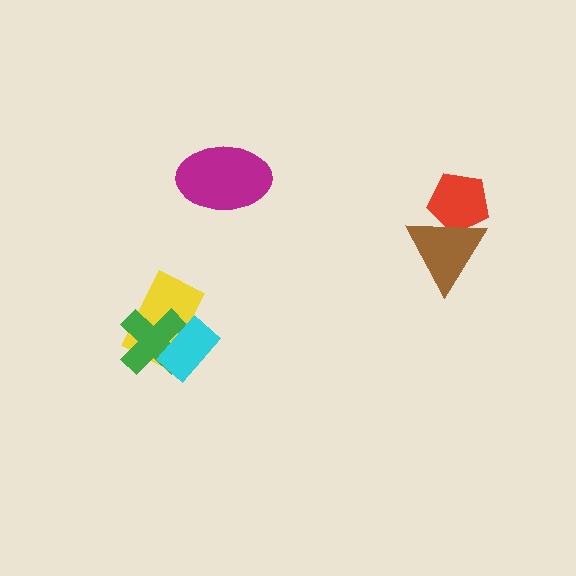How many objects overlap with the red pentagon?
1 object overlaps with the red pentagon.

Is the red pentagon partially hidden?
Yes, it is partially covered by another shape.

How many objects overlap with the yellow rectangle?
2 objects overlap with the yellow rectangle.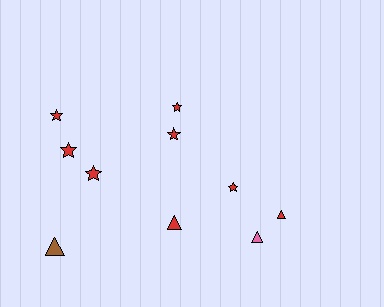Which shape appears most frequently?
Star, with 6 objects.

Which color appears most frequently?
Red, with 8 objects.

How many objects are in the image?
There are 10 objects.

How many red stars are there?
There are 6 red stars.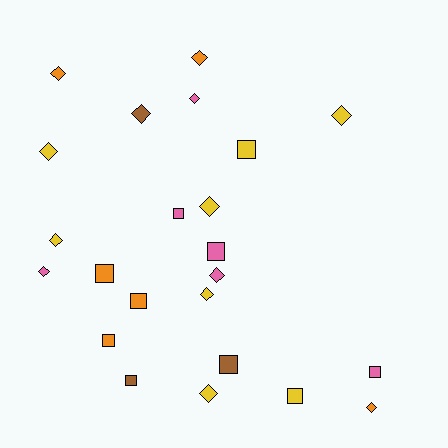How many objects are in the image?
There are 23 objects.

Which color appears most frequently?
Yellow, with 8 objects.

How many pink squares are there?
There are 3 pink squares.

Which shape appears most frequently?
Diamond, with 13 objects.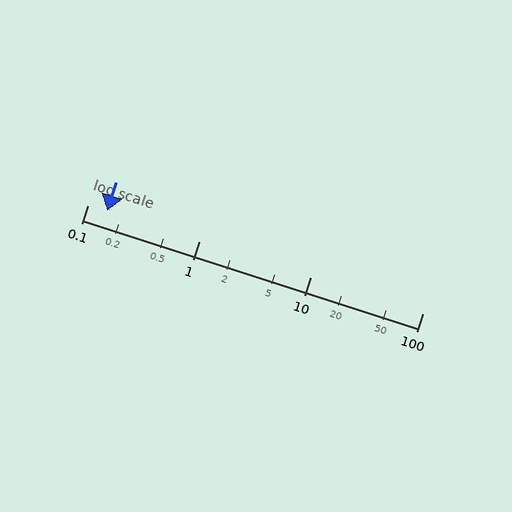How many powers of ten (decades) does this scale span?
The scale spans 3 decades, from 0.1 to 100.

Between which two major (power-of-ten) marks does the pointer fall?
The pointer is between 0.1 and 1.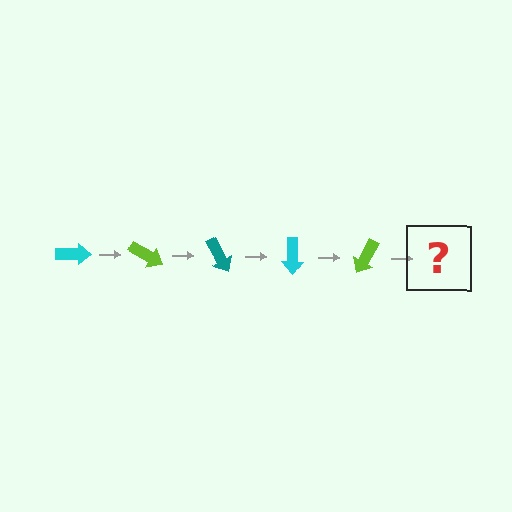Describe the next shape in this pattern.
It should be a teal arrow, rotated 150 degrees from the start.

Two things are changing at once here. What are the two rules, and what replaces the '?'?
The two rules are that it rotates 30 degrees each step and the color cycles through cyan, lime, and teal. The '?' should be a teal arrow, rotated 150 degrees from the start.